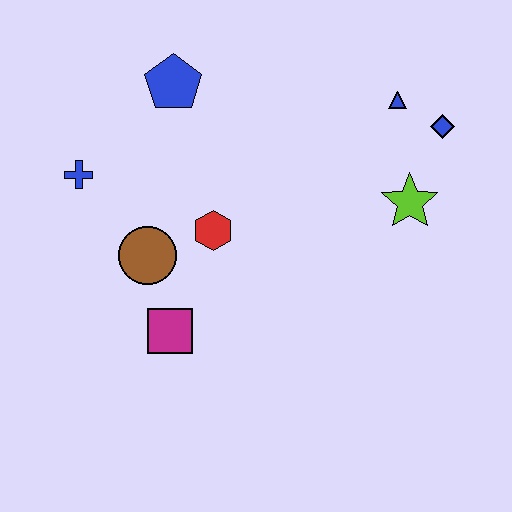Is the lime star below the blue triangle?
Yes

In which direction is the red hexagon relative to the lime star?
The red hexagon is to the left of the lime star.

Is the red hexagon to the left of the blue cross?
No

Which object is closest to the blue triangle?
The blue diamond is closest to the blue triangle.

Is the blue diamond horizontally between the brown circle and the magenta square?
No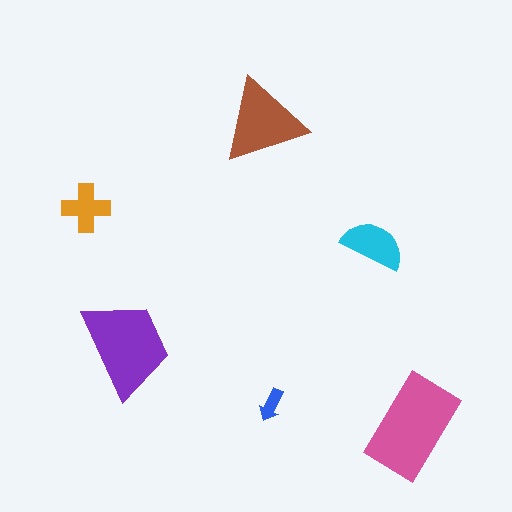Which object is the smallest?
The blue arrow.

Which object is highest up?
The brown triangle is topmost.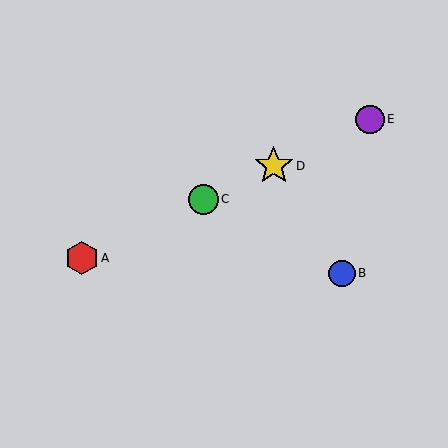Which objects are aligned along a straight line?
Objects A, C, D, E are aligned along a straight line.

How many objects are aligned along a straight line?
4 objects (A, C, D, E) are aligned along a straight line.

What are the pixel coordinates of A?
Object A is at (82, 258).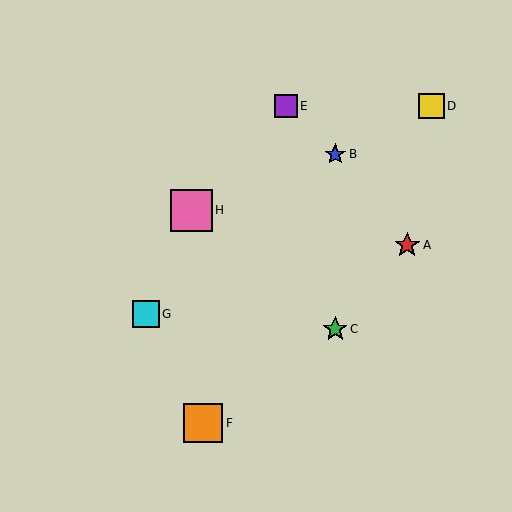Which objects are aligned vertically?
Objects B, C are aligned vertically.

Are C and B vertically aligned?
Yes, both are at x≈335.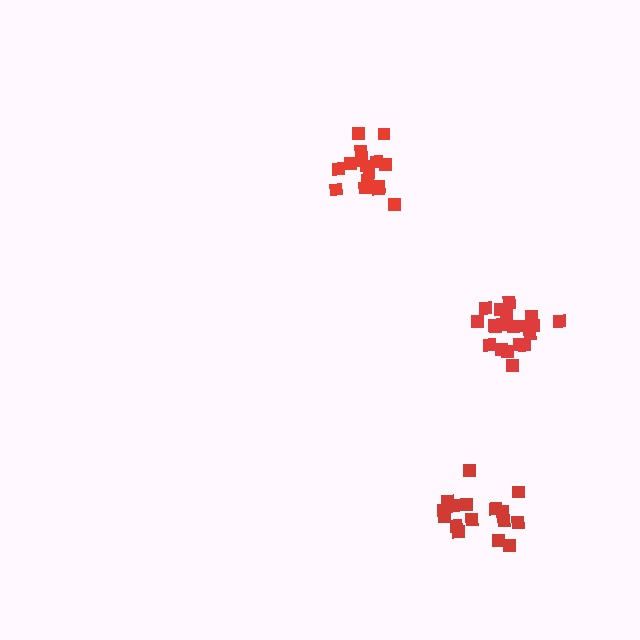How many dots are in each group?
Group 1: 17 dots, Group 2: 20 dots, Group 3: 16 dots (53 total).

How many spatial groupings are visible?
There are 3 spatial groupings.